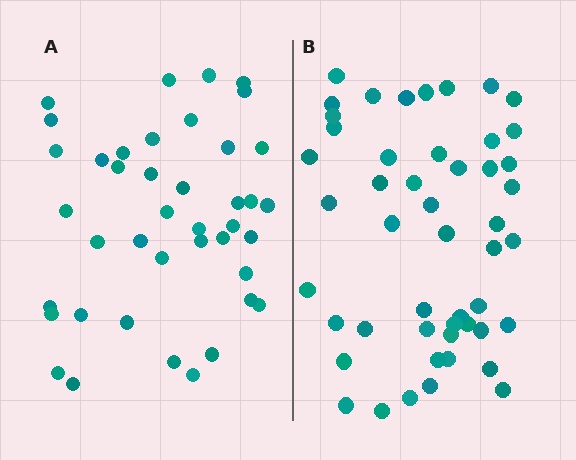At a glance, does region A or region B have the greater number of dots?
Region B (the right region) has more dots.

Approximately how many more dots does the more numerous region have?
Region B has roughly 8 or so more dots than region A.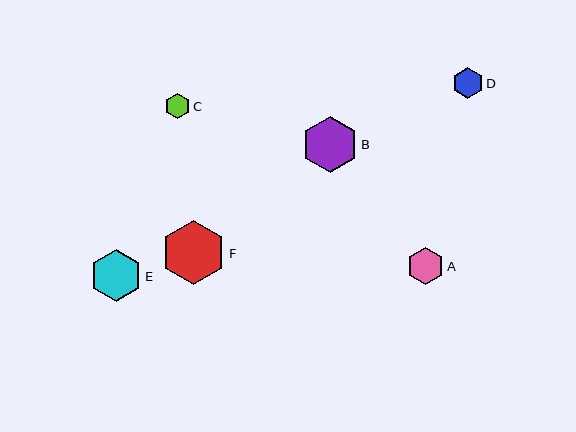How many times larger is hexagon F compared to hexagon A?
Hexagon F is approximately 1.8 times the size of hexagon A.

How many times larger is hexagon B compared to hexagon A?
Hexagon B is approximately 1.5 times the size of hexagon A.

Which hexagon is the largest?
Hexagon F is the largest with a size of approximately 65 pixels.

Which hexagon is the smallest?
Hexagon C is the smallest with a size of approximately 25 pixels.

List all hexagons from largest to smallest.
From largest to smallest: F, B, E, A, D, C.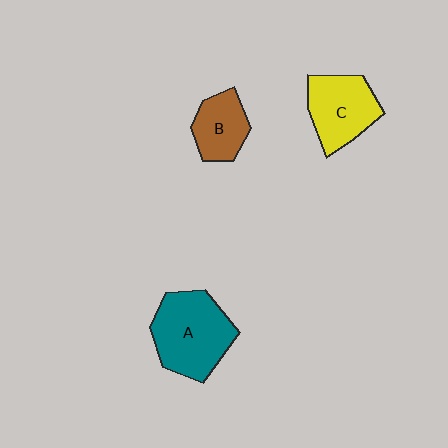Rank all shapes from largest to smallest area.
From largest to smallest: A (teal), C (yellow), B (brown).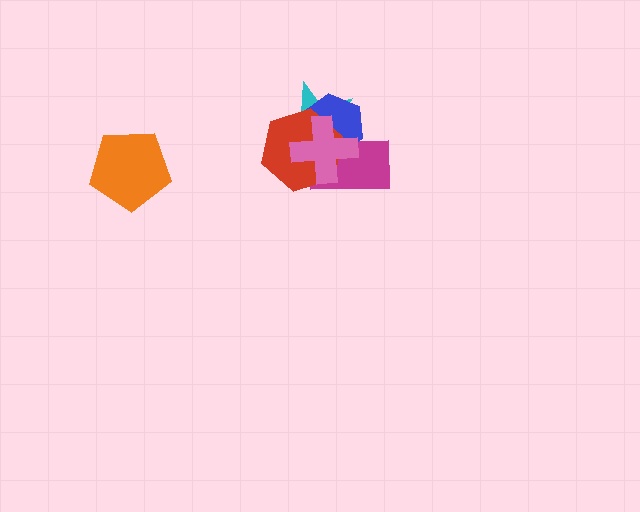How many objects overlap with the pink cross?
4 objects overlap with the pink cross.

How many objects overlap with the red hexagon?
4 objects overlap with the red hexagon.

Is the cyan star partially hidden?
Yes, it is partially covered by another shape.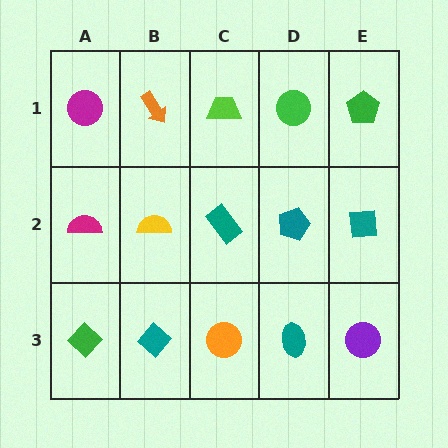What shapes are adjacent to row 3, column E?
A teal square (row 2, column E), a teal ellipse (row 3, column D).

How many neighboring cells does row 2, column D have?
4.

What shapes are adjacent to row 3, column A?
A magenta semicircle (row 2, column A), a teal diamond (row 3, column B).